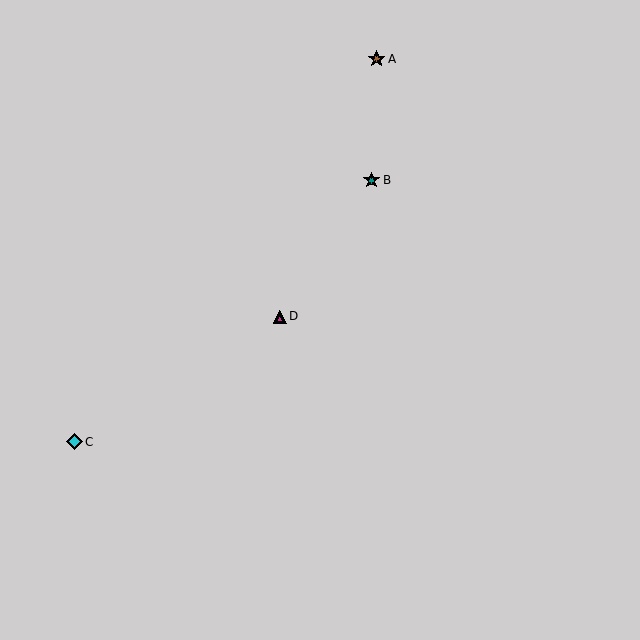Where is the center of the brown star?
The center of the brown star is at (377, 59).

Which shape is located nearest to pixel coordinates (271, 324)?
The magenta triangle (labeled D) at (280, 316) is nearest to that location.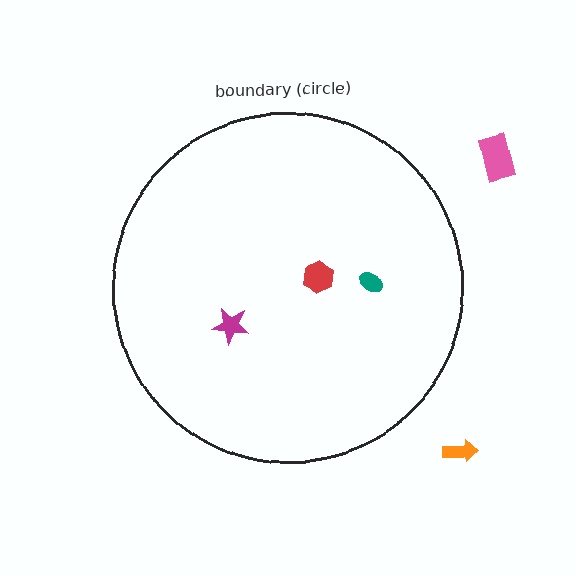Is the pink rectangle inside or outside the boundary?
Outside.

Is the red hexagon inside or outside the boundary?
Inside.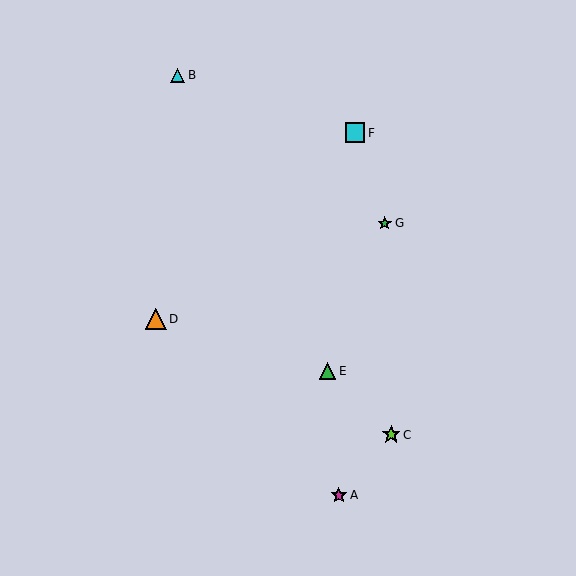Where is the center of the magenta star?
The center of the magenta star is at (339, 495).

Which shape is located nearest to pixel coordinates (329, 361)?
The green triangle (labeled E) at (327, 371) is nearest to that location.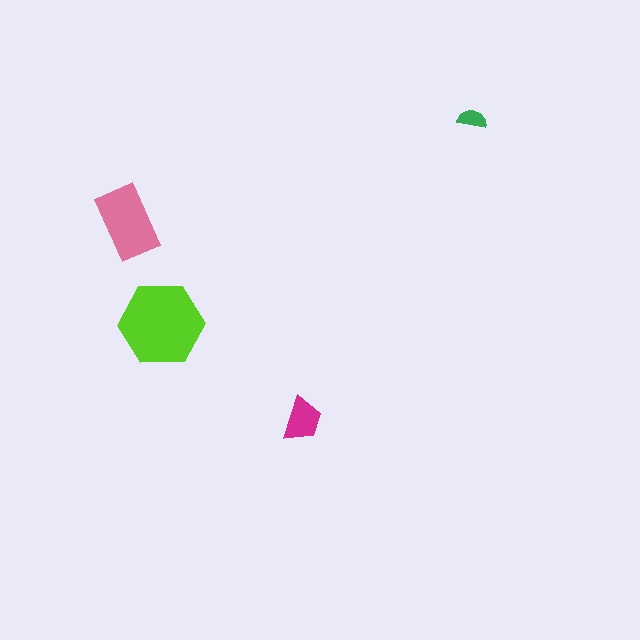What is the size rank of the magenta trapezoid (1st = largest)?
3rd.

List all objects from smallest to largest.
The green semicircle, the magenta trapezoid, the pink rectangle, the lime hexagon.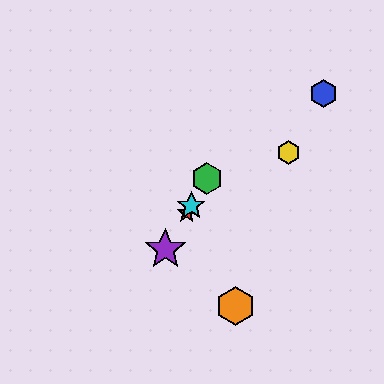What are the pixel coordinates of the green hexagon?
The green hexagon is at (207, 179).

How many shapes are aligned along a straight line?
4 shapes (the red star, the green hexagon, the purple star, the cyan star) are aligned along a straight line.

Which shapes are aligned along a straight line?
The red star, the green hexagon, the purple star, the cyan star are aligned along a straight line.